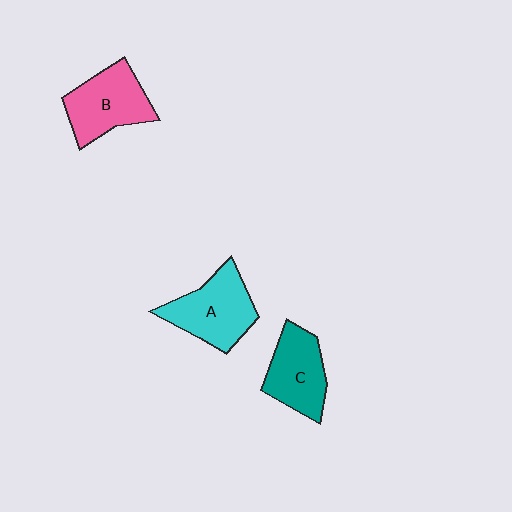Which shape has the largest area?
Shape A (cyan).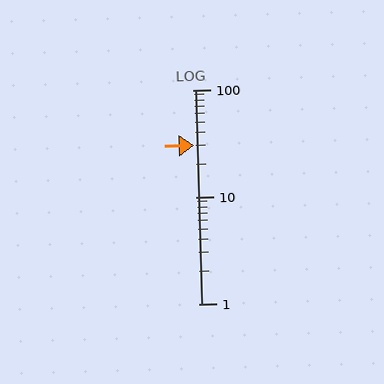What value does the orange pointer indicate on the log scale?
The pointer indicates approximately 30.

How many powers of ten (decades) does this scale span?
The scale spans 2 decades, from 1 to 100.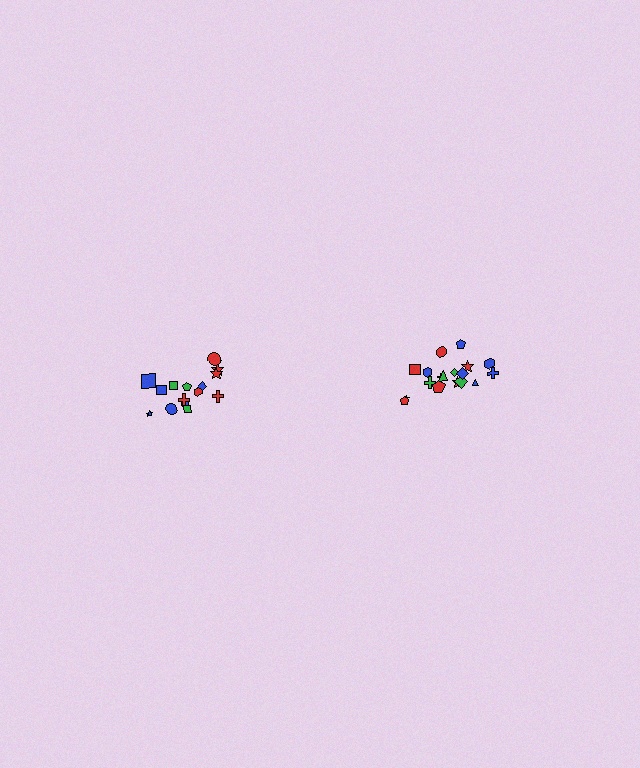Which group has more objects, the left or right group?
The right group.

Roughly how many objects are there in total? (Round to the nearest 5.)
Roughly 35 objects in total.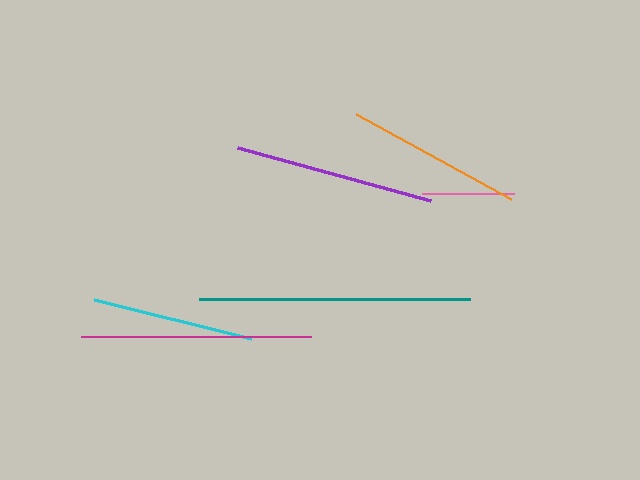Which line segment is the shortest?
The pink line is the shortest at approximately 92 pixels.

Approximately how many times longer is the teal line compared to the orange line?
The teal line is approximately 1.5 times the length of the orange line.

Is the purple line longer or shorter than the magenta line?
The magenta line is longer than the purple line.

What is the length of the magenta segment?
The magenta segment is approximately 230 pixels long.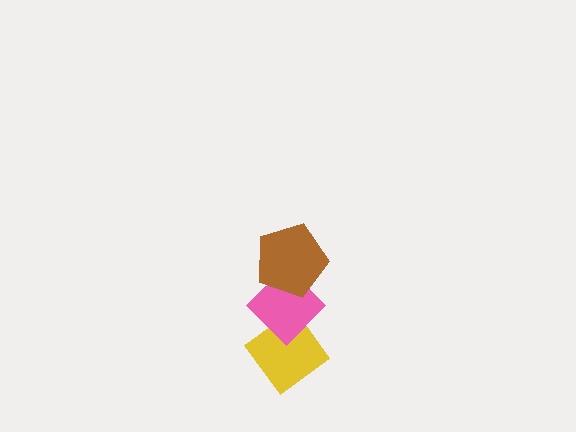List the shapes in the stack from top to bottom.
From top to bottom: the brown pentagon, the pink diamond, the yellow diamond.